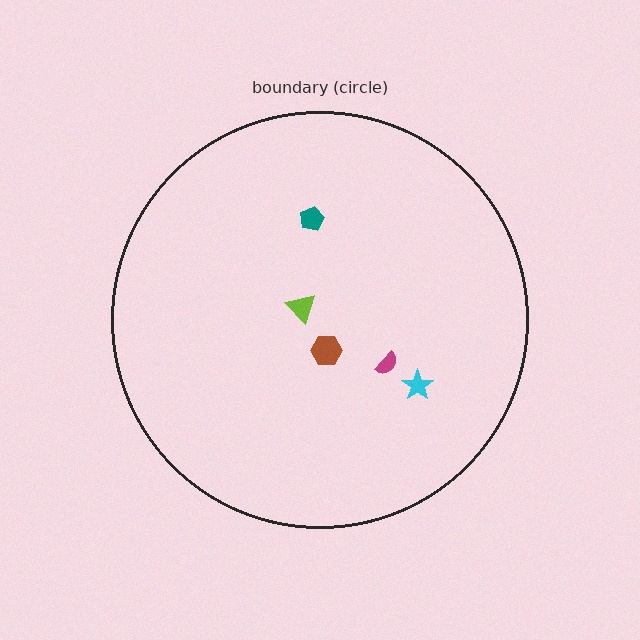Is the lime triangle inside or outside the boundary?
Inside.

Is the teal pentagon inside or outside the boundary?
Inside.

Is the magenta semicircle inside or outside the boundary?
Inside.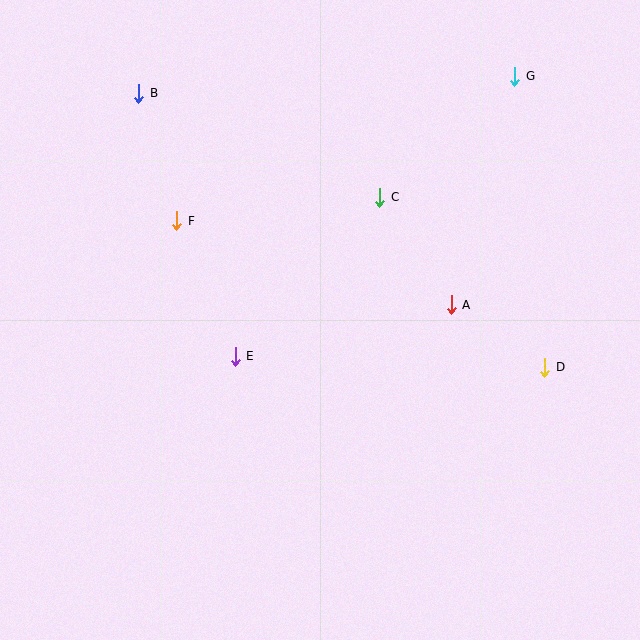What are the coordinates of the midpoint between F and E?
The midpoint between F and E is at (206, 289).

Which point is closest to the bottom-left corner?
Point E is closest to the bottom-left corner.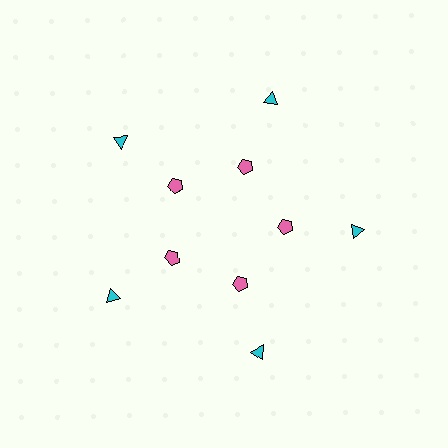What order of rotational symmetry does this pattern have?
This pattern has 5-fold rotational symmetry.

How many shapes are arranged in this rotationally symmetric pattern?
There are 10 shapes, arranged in 5 groups of 2.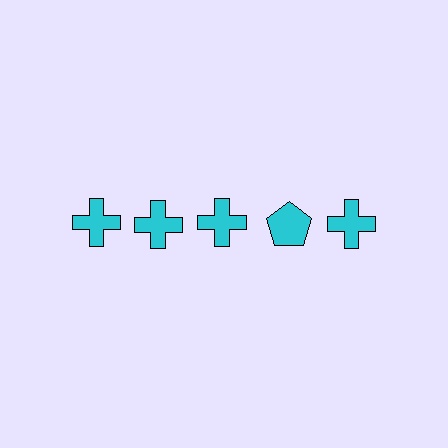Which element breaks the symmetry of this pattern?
The cyan pentagon in the top row, second from right column breaks the symmetry. All other shapes are cyan crosses.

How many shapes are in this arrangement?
There are 5 shapes arranged in a grid pattern.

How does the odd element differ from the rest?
It has a different shape: pentagon instead of cross.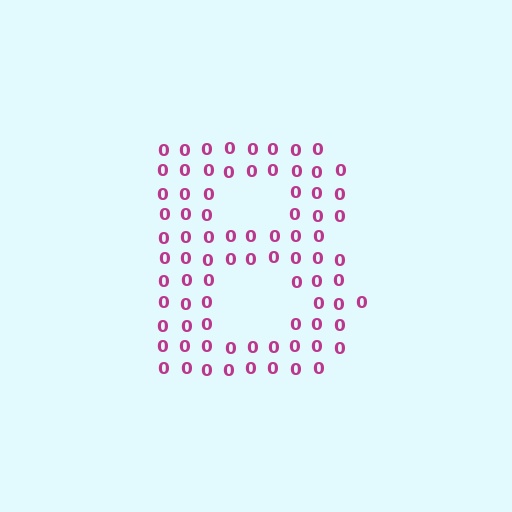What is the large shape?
The large shape is the letter B.